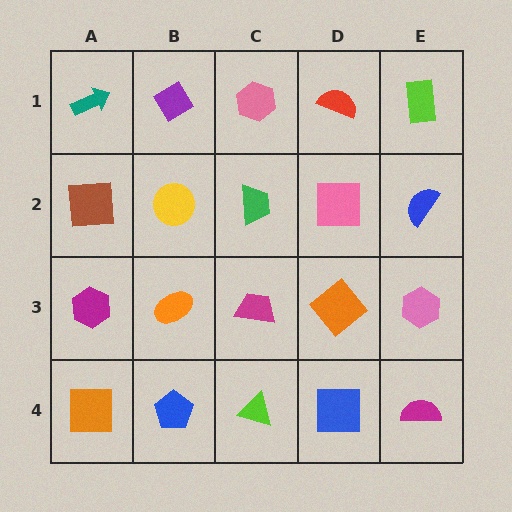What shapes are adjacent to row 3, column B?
A yellow circle (row 2, column B), a blue pentagon (row 4, column B), a magenta hexagon (row 3, column A), a magenta trapezoid (row 3, column C).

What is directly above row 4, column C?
A magenta trapezoid.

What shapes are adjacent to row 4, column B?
An orange ellipse (row 3, column B), an orange square (row 4, column A), a lime triangle (row 4, column C).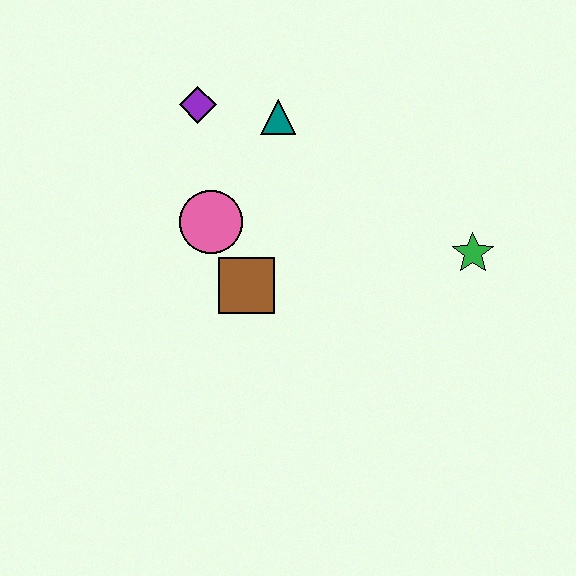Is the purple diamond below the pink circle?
No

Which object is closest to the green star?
The brown square is closest to the green star.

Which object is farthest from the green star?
The purple diamond is farthest from the green star.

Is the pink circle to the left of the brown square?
Yes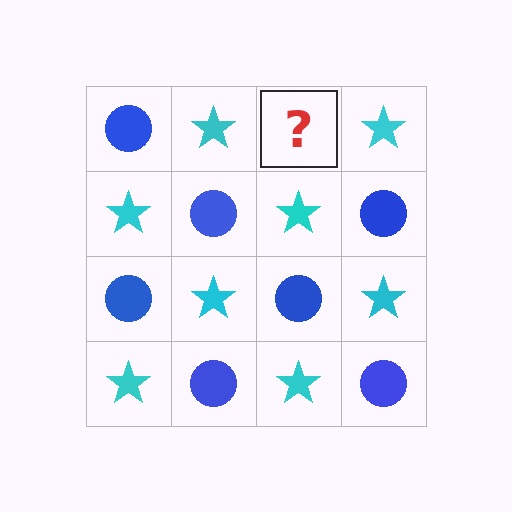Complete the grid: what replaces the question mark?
The question mark should be replaced with a blue circle.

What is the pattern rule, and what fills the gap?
The rule is that it alternates blue circle and cyan star in a checkerboard pattern. The gap should be filled with a blue circle.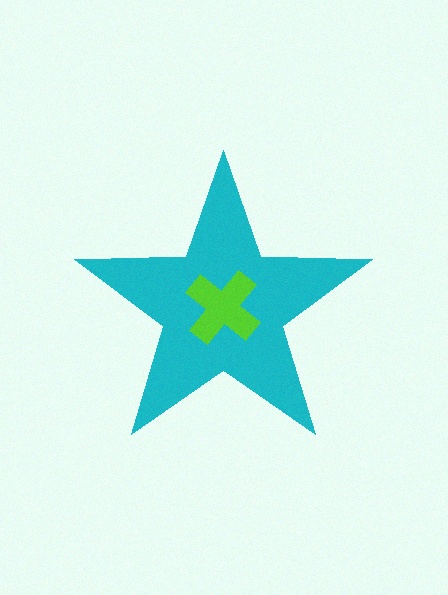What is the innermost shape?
The lime cross.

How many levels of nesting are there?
2.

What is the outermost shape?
The cyan star.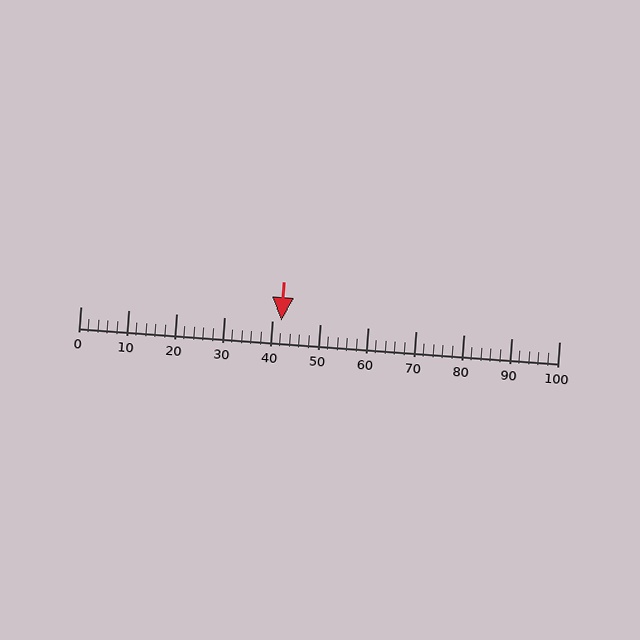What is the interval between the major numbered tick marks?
The major tick marks are spaced 10 units apart.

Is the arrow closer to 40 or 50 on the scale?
The arrow is closer to 40.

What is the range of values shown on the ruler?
The ruler shows values from 0 to 100.